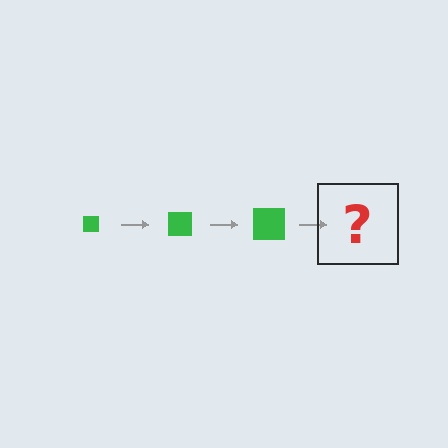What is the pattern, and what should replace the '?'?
The pattern is that the square gets progressively larger each step. The '?' should be a green square, larger than the previous one.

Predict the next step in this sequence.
The next step is a green square, larger than the previous one.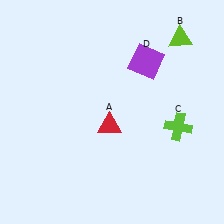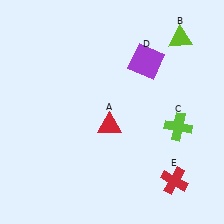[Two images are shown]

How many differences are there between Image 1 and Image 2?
There is 1 difference between the two images.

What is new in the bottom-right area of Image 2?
A red cross (E) was added in the bottom-right area of Image 2.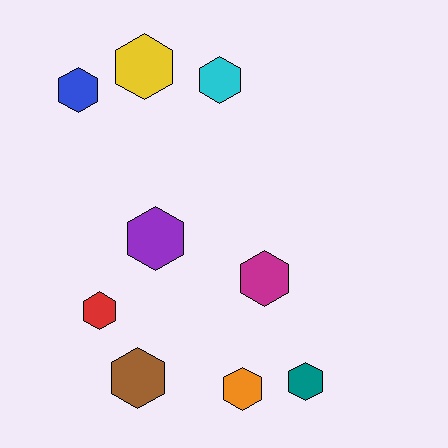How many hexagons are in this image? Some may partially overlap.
There are 9 hexagons.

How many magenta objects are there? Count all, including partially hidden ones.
There is 1 magenta object.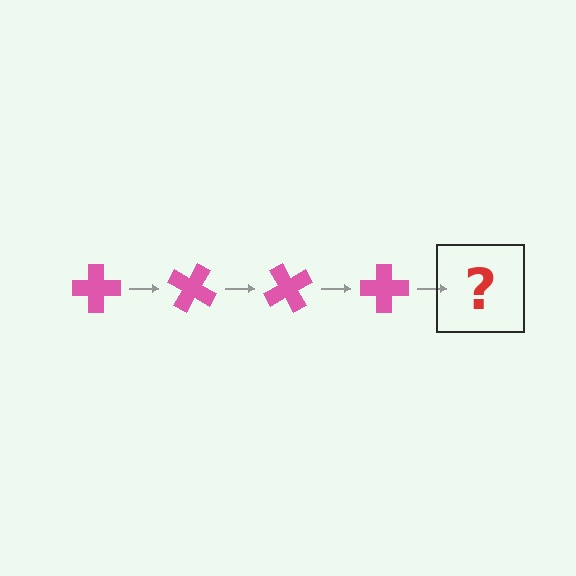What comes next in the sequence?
The next element should be a pink cross rotated 120 degrees.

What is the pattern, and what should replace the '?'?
The pattern is that the cross rotates 30 degrees each step. The '?' should be a pink cross rotated 120 degrees.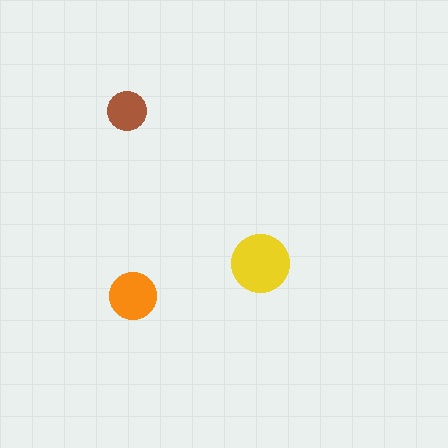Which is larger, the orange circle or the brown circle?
The orange one.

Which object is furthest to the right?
The yellow circle is rightmost.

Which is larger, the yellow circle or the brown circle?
The yellow one.